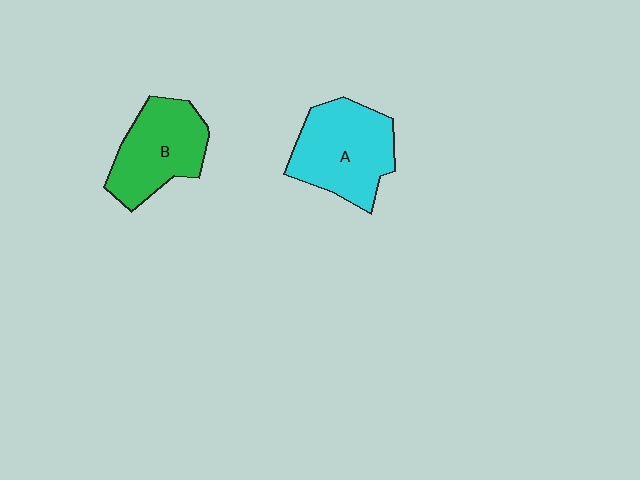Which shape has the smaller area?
Shape B (green).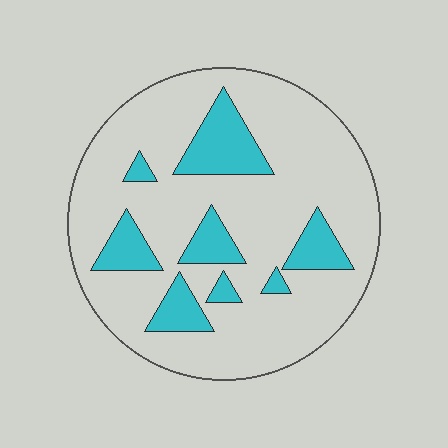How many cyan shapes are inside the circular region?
8.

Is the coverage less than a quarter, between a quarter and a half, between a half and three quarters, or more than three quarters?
Less than a quarter.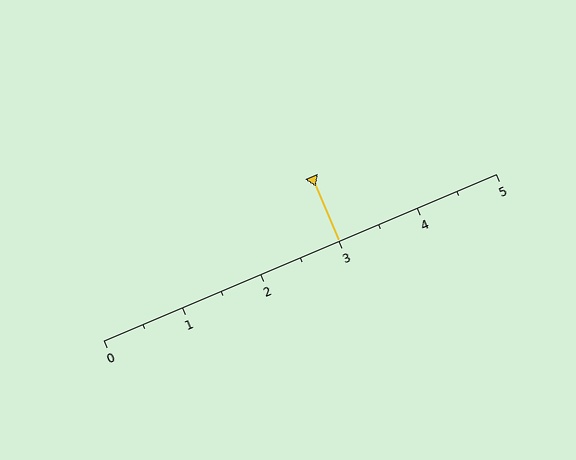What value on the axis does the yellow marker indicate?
The marker indicates approximately 3.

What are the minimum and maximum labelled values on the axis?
The axis runs from 0 to 5.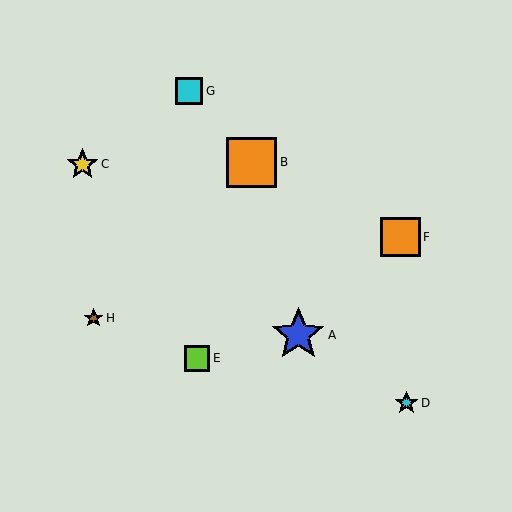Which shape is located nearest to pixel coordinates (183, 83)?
The cyan square (labeled G) at (189, 91) is nearest to that location.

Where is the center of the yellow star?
The center of the yellow star is at (82, 164).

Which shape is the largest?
The blue star (labeled A) is the largest.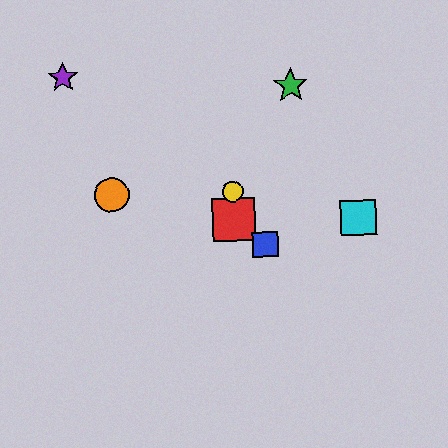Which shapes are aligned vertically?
The red square, the yellow circle are aligned vertically.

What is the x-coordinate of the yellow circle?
The yellow circle is at x≈233.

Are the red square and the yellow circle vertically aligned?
Yes, both are at x≈234.